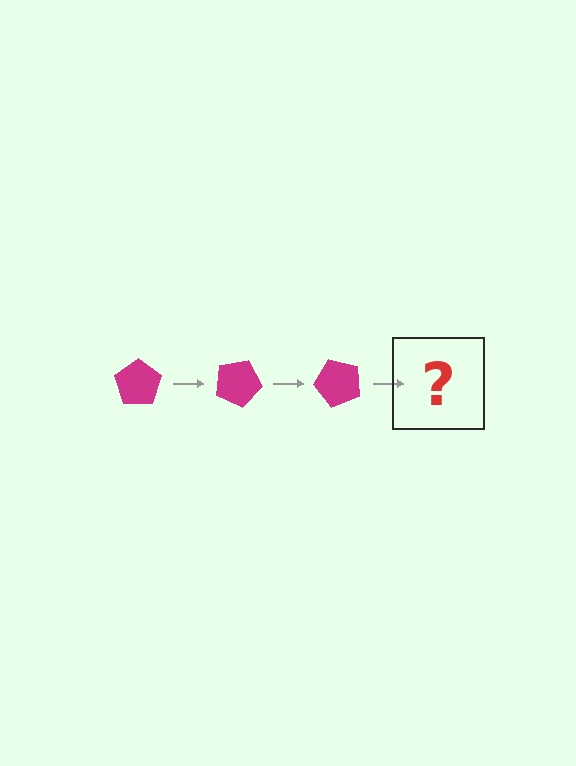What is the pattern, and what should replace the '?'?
The pattern is that the pentagon rotates 25 degrees each step. The '?' should be a magenta pentagon rotated 75 degrees.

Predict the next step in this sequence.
The next step is a magenta pentagon rotated 75 degrees.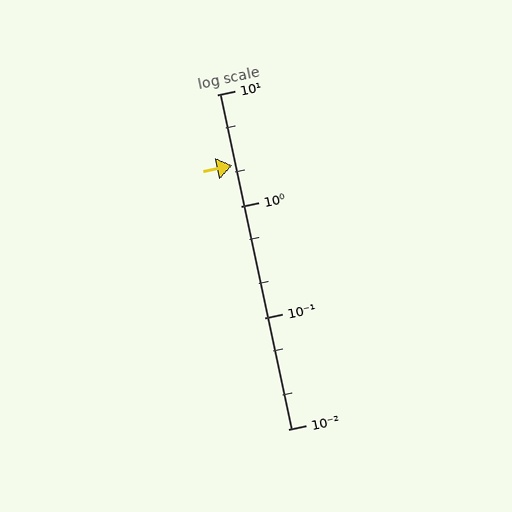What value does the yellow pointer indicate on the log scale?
The pointer indicates approximately 2.3.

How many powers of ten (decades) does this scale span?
The scale spans 3 decades, from 0.01 to 10.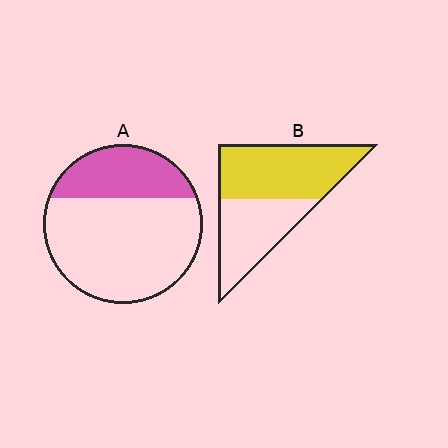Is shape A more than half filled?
No.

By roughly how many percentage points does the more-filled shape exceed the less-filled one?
By roughly 25 percentage points (B over A).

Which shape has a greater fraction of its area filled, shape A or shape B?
Shape B.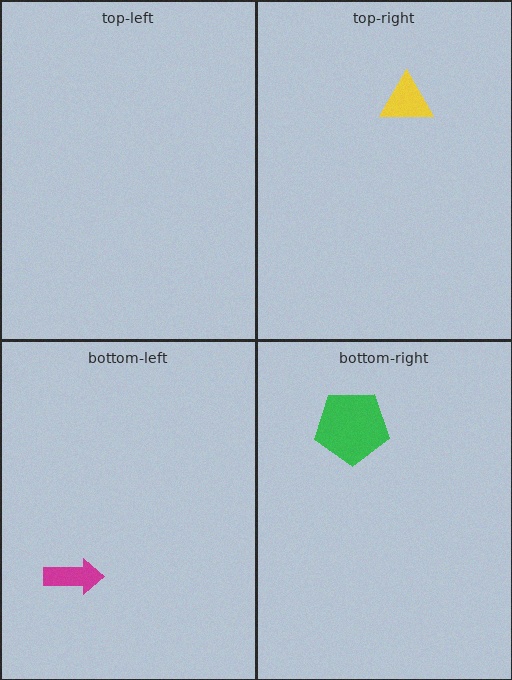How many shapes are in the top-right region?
1.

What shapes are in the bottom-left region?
The magenta arrow.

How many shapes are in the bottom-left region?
1.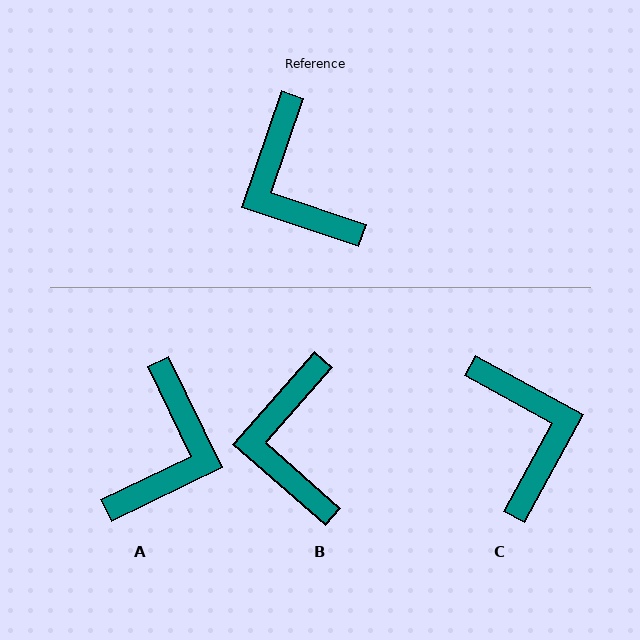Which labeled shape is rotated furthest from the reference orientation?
C, about 170 degrees away.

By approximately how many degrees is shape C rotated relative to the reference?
Approximately 170 degrees counter-clockwise.